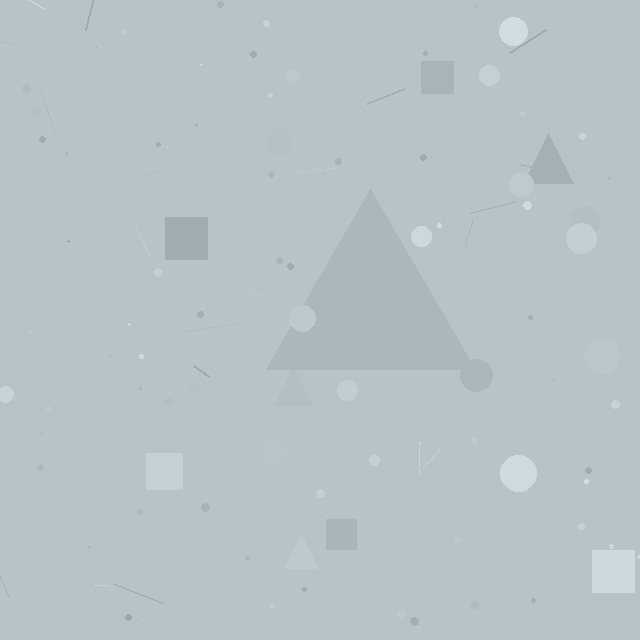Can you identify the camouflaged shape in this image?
The camouflaged shape is a triangle.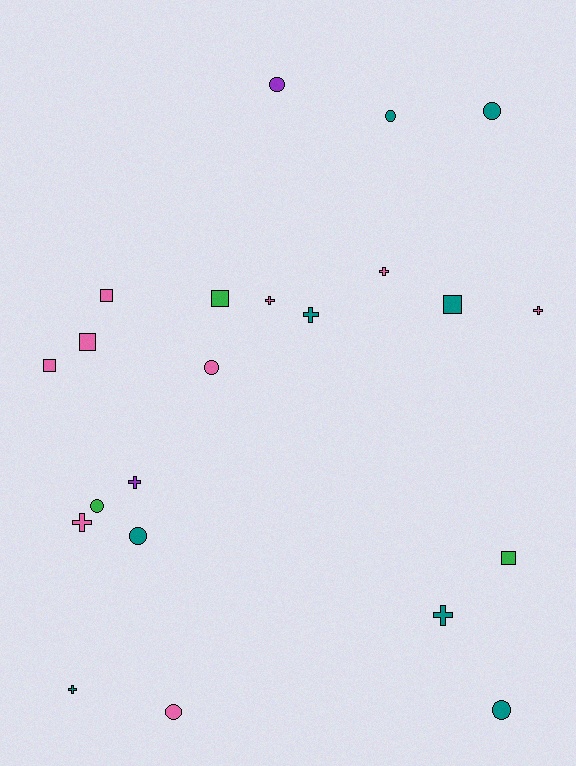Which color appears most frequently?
Pink, with 9 objects.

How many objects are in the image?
There are 22 objects.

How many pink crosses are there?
There are 4 pink crosses.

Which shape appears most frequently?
Circle, with 8 objects.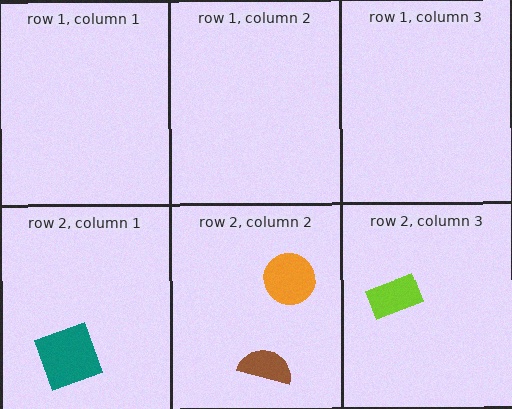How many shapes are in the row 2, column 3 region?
1.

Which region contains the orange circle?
The row 2, column 2 region.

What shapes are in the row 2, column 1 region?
The teal square.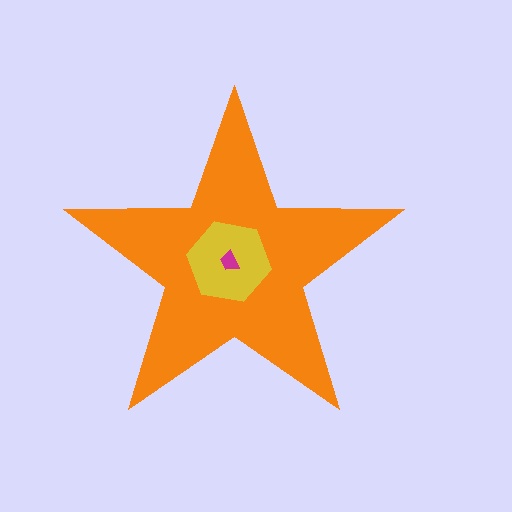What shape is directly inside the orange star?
The yellow hexagon.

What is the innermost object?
The magenta trapezoid.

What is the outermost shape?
The orange star.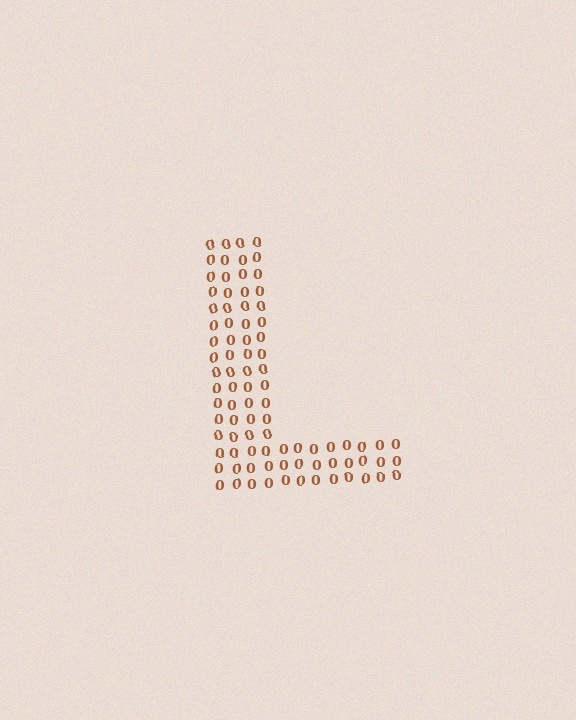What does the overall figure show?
The overall figure shows the letter L.